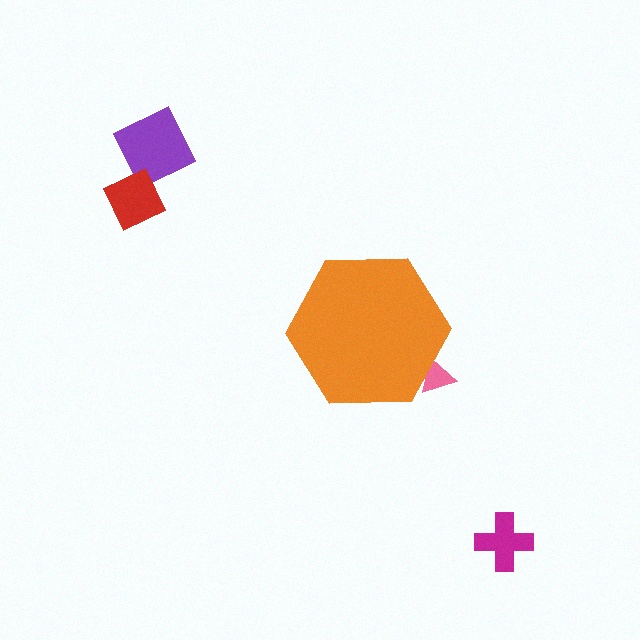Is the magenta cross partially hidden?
No, the magenta cross is fully visible.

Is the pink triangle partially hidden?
Yes, the pink triangle is partially hidden behind the orange hexagon.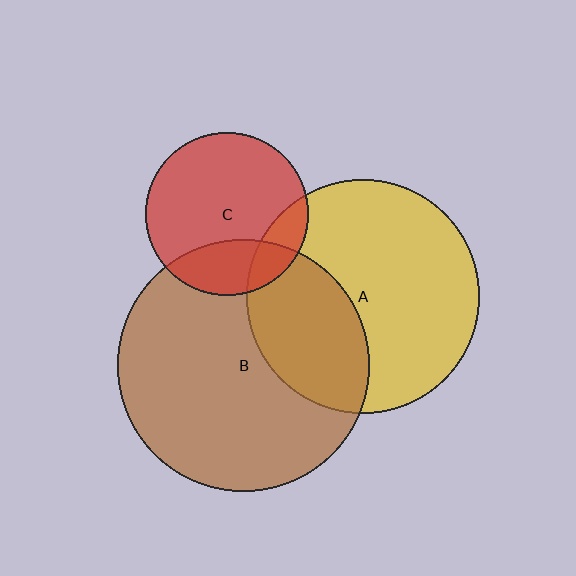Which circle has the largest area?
Circle B (brown).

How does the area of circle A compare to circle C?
Approximately 2.1 times.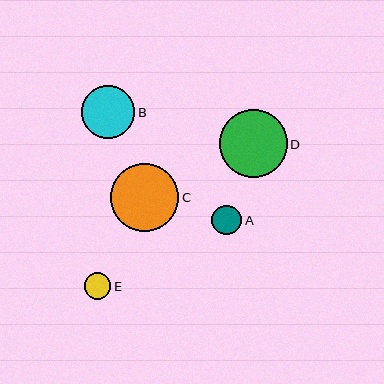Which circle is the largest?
Circle C is the largest with a size of approximately 68 pixels.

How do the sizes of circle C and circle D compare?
Circle C and circle D are approximately the same size.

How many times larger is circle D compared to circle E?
Circle D is approximately 2.5 times the size of circle E.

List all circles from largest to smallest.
From largest to smallest: C, D, B, A, E.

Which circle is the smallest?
Circle E is the smallest with a size of approximately 27 pixels.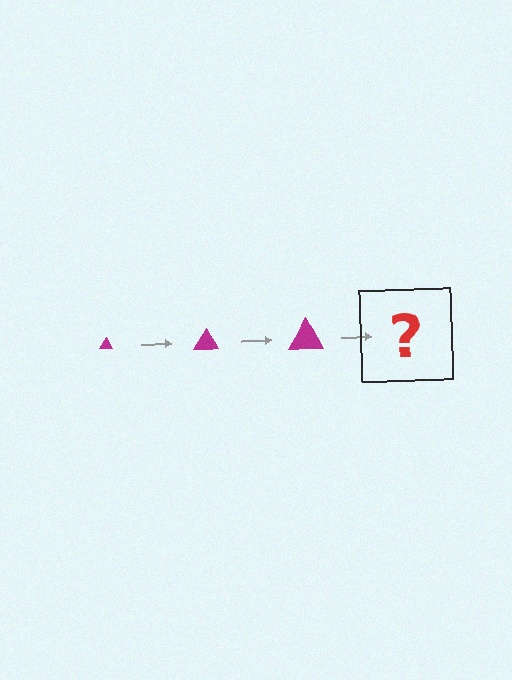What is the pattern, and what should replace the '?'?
The pattern is that the triangle gets progressively larger each step. The '?' should be a magenta triangle, larger than the previous one.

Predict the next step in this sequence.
The next step is a magenta triangle, larger than the previous one.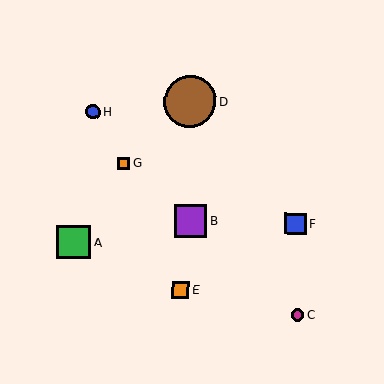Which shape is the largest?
The brown circle (labeled D) is the largest.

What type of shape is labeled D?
Shape D is a brown circle.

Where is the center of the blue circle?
The center of the blue circle is at (93, 112).